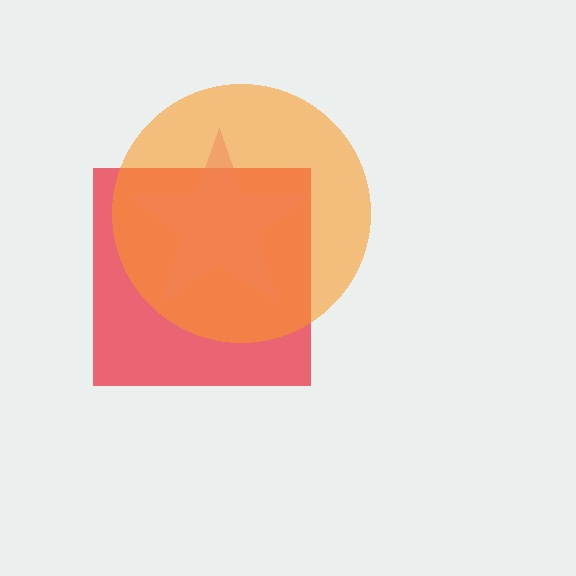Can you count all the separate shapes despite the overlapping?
Yes, there are 3 separate shapes.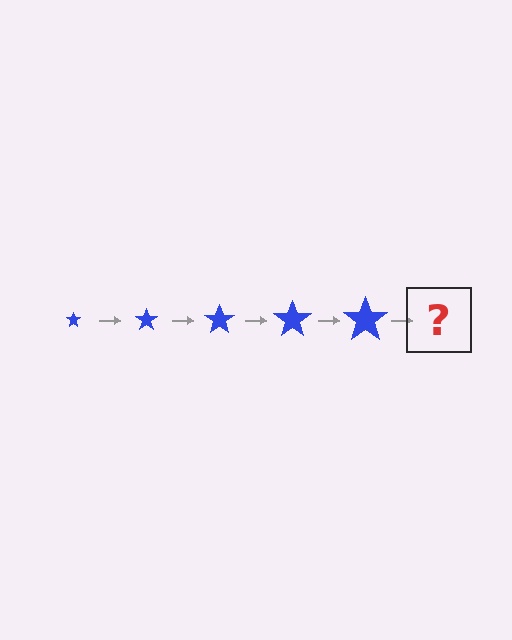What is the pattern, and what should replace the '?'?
The pattern is that the star gets progressively larger each step. The '?' should be a blue star, larger than the previous one.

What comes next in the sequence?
The next element should be a blue star, larger than the previous one.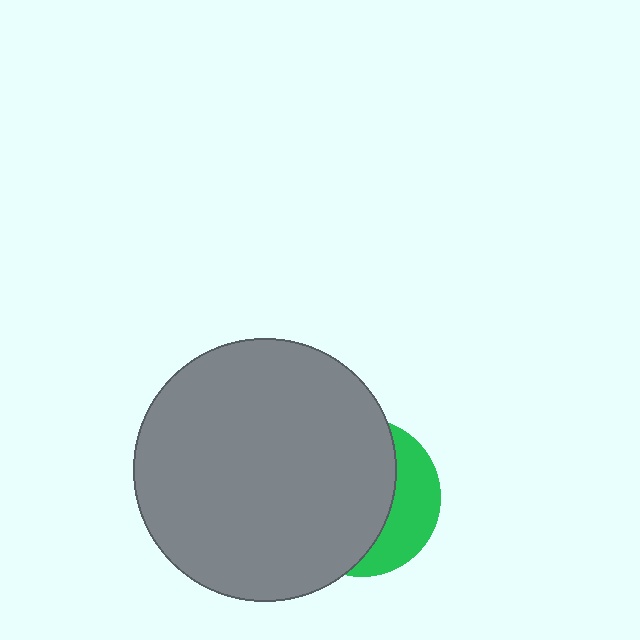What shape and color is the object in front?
The object in front is a gray circle.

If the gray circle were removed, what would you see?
You would see the complete green circle.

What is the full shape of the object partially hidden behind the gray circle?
The partially hidden object is a green circle.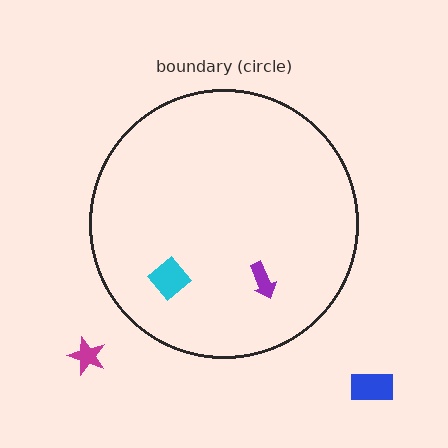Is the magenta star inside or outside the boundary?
Outside.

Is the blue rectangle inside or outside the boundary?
Outside.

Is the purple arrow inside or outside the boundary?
Inside.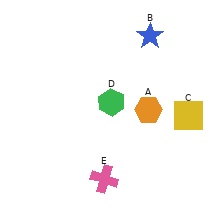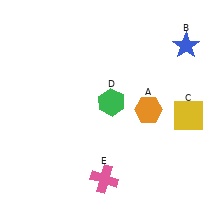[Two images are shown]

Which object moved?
The blue star (B) moved right.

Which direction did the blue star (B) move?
The blue star (B) moved right.